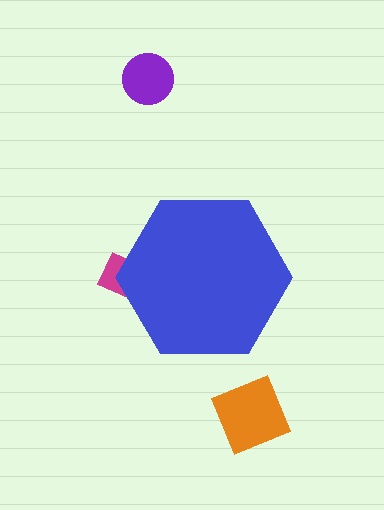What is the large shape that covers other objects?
A blue hexagon.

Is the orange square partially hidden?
No, the orange square is fully visible.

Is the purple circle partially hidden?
No, the purple circle is fully visible.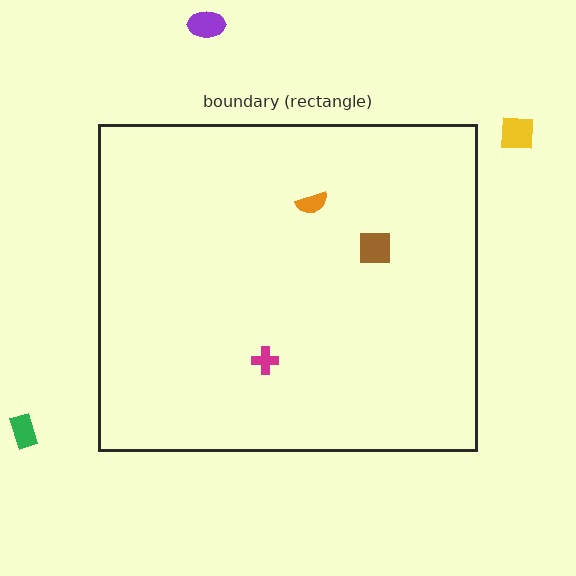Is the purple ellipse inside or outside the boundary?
Outside.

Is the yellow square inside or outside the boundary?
Outside.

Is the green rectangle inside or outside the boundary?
Outside.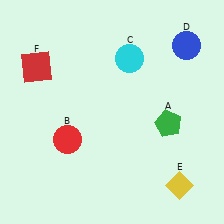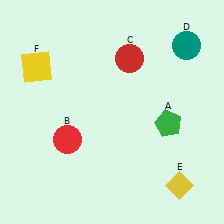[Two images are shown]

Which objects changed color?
C changed from cyan to red. D changed from blue to teal. F changed from red to yellow.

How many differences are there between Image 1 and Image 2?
There are 3 differences between the two images.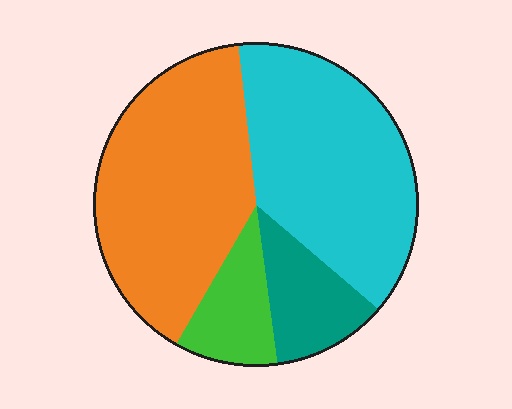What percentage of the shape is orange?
Orange covers 40% of the shape.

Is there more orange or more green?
Orange.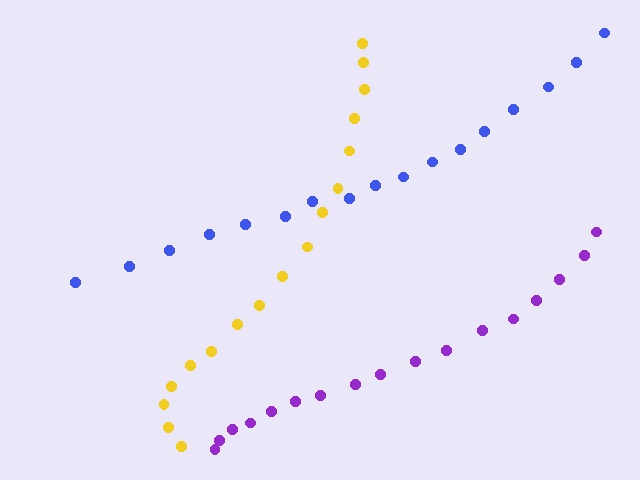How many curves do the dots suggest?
There are 3 distinct paths.